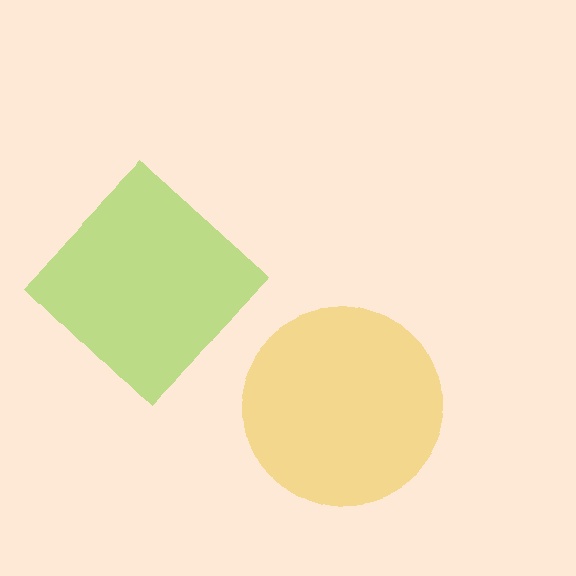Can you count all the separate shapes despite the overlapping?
Yes, there are 2 separate shapes.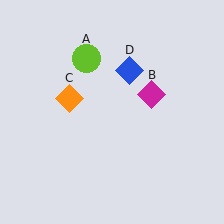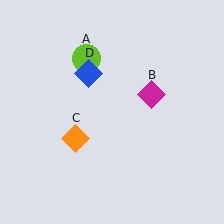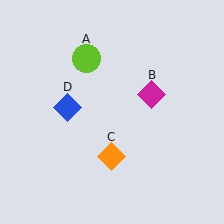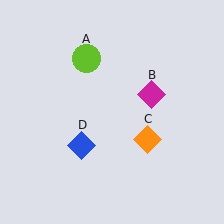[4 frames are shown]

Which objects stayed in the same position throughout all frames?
Lime circle (object A) and magenta diamond (object B) remained stationary.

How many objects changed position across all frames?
2 objects changed position: orange diamond (object C), blue diamond (object D).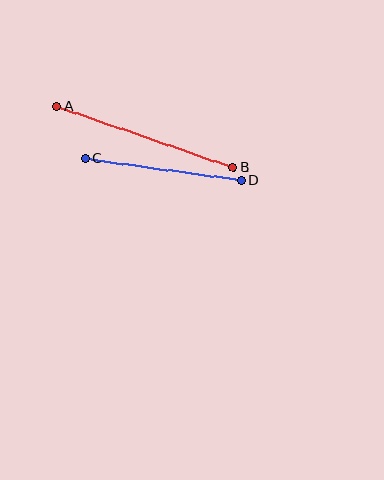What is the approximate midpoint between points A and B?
The midpoint is at approximately (145, 137) pixels.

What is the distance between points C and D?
The distance is approximately 157 pixels.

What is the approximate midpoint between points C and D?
The midpoint is at approximately (163, 169) pixels.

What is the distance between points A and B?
The distance is approximately 187 pixels.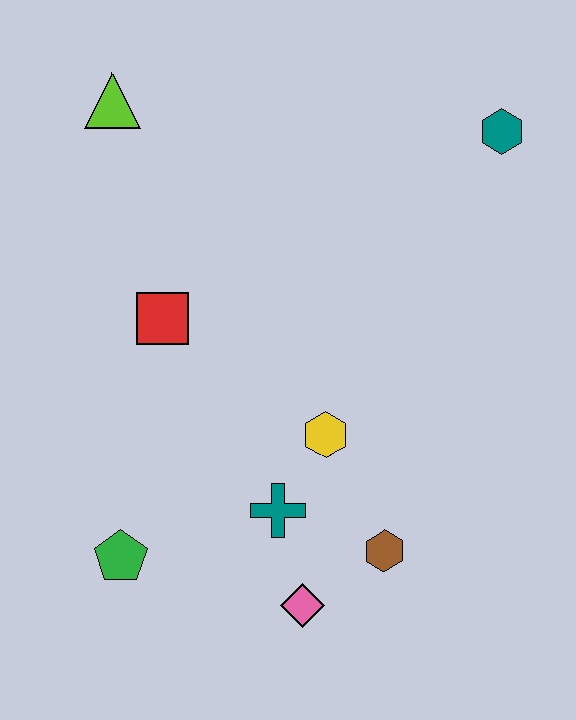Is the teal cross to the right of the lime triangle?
Yes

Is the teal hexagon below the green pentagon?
No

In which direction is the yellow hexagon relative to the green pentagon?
The yellow hexagon is to the right of the green pentagon.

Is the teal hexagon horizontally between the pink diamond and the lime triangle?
No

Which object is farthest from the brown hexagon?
The lime triangle is farthest from the brown hexagon.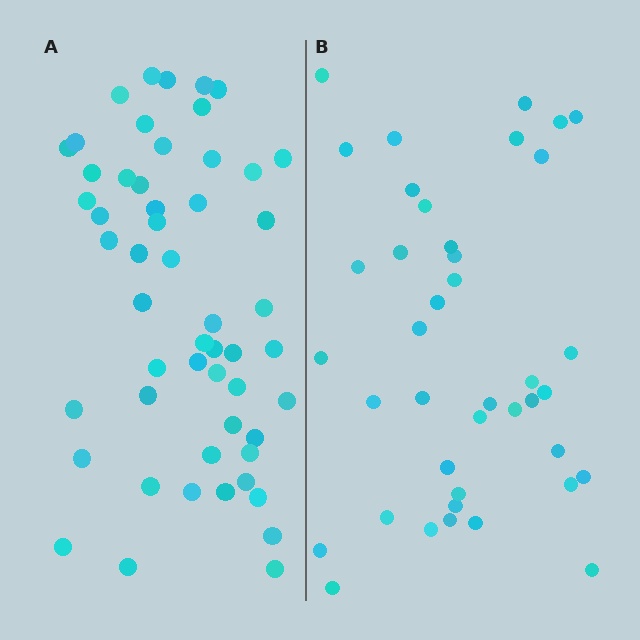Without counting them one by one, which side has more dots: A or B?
Region A (the left region) has more dots.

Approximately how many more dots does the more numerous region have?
Region A has approximately 15 more dots than region B.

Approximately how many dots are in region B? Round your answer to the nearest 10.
About 40 dots.